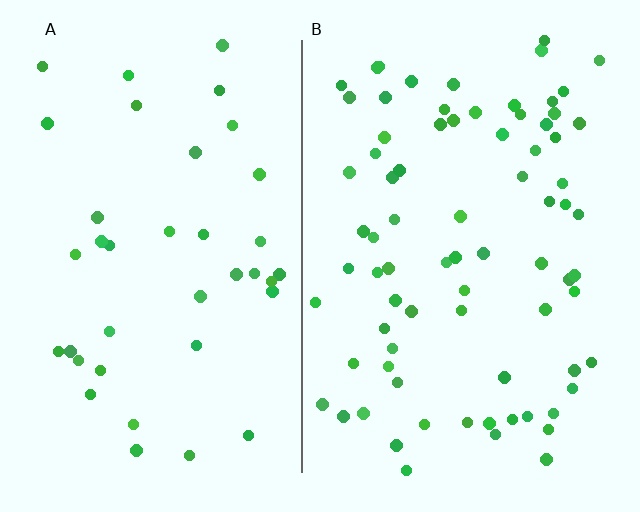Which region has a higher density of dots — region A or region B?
B (the right).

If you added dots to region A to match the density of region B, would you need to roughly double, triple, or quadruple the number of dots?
Approximately double.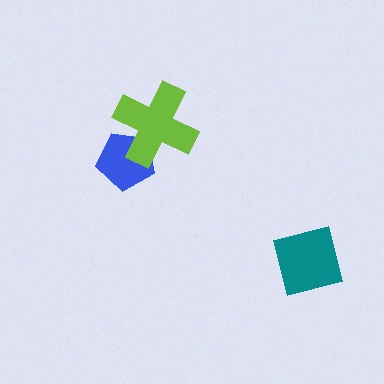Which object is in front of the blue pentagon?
The lime cross is in front of the blue pentagon.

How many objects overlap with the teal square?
0 objects overlap with the teal square.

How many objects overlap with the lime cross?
1 object overlaps with the lime cross.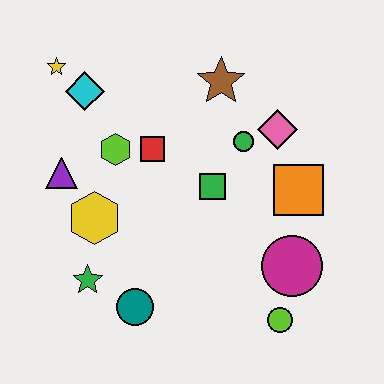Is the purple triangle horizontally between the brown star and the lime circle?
No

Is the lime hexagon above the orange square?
Yes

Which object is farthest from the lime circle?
The yellow star is farthest from the lime circle.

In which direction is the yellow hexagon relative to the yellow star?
The yellow hexagon is below the yellow star.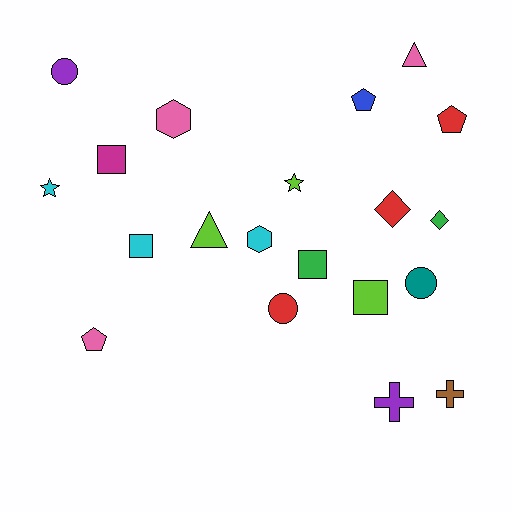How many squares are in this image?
There are 4 squares.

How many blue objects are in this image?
There is 1 blue object.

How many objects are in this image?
There are 20 objects.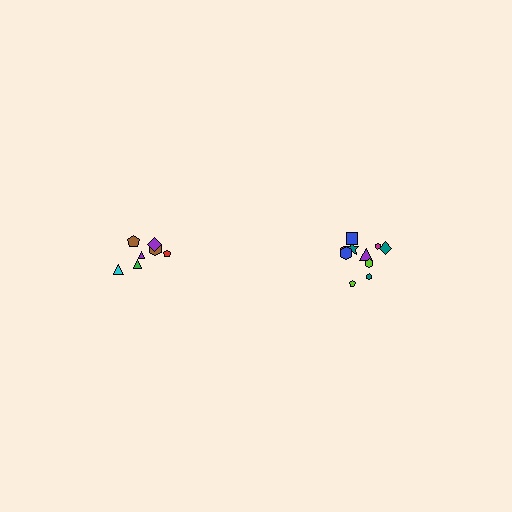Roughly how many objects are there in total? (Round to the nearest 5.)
Roughly 15 objects in total.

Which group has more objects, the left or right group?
The right group.